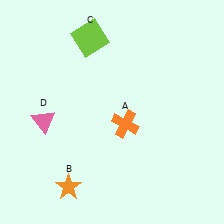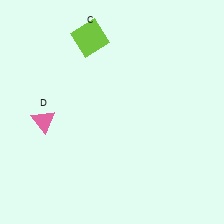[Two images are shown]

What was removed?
The orange star (B), the orange cross (A) were removed in Image 2.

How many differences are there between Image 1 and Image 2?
There are 2 differences between the two images.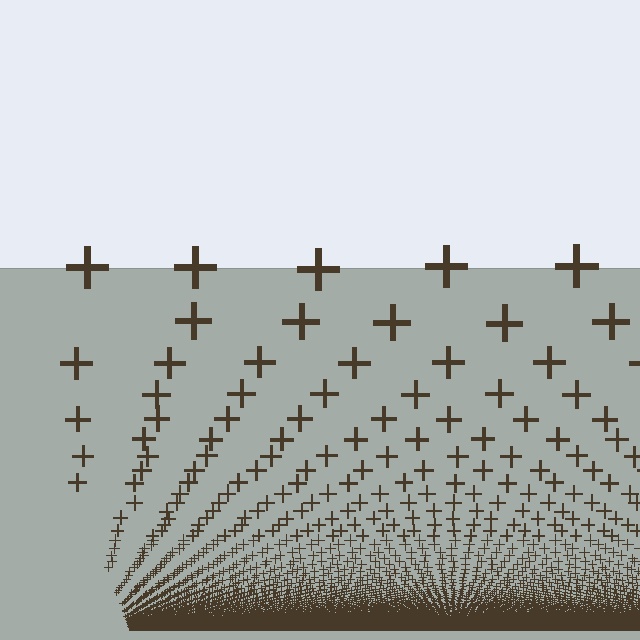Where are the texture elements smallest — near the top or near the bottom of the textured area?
Near the bottom.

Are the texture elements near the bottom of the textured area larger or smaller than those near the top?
Smaller. The gradient is inverted — elements near the bottom are smaller and denser.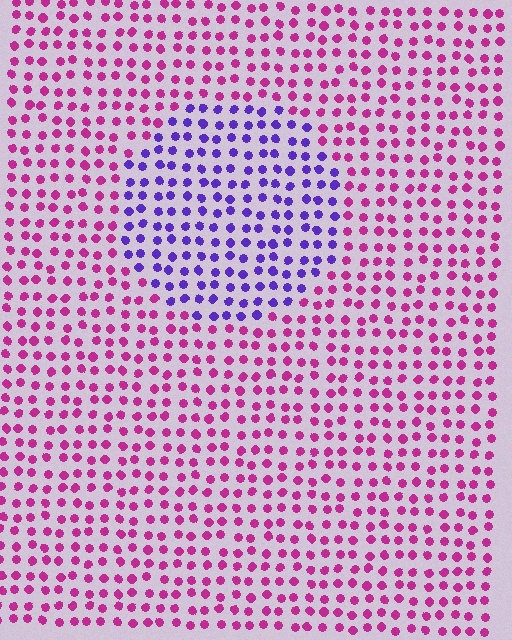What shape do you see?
I see a circle.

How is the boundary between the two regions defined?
The boundary is defined purely by a slight shift in hue (about 59 degrees). Spacing, size, and orientation are identical on both sides.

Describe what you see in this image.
The image is filled with small magenta elements in a uniform arrangement. A circle-shaped region is visible where the elements are tinted to a slightly different hue, forming a subtle color boundary.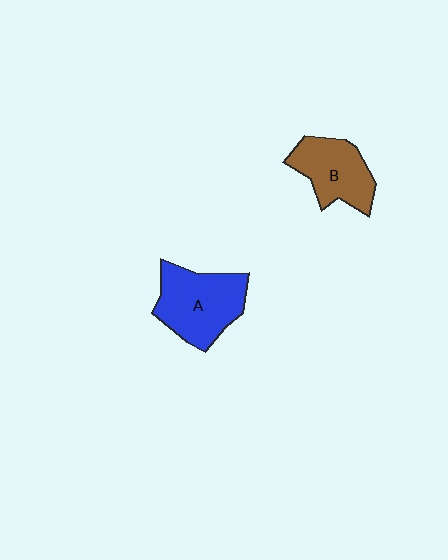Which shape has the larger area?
Shape A (blue).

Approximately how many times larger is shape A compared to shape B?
Approximately 1.2 times.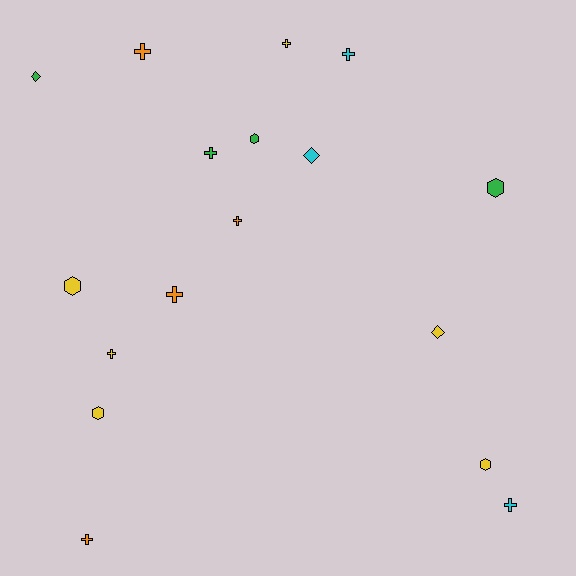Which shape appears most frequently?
Cross, with 9 objects.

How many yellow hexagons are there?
There are 3 yellow hexagons.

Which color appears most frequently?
Yellow, with 6 objects.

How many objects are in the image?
There are 17 objects.